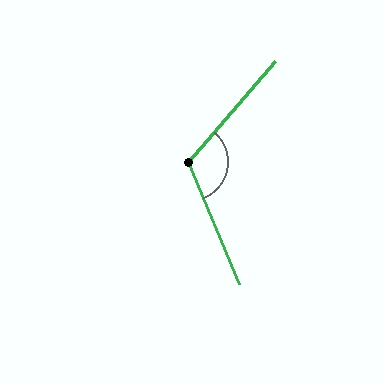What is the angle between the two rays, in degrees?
Approximately 117 degrees.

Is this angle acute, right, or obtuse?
It is obtuse.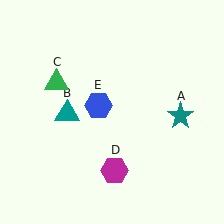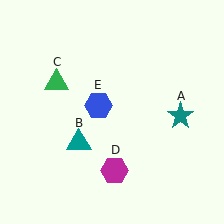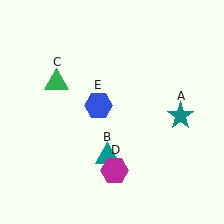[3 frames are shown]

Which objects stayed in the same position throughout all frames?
Teal star (object A) and green triangle (object C) and magenta hexagon (object D) and blue hexagon (object E) remained stationary.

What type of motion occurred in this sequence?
The teal triangle (object B) rotated counterclockwise around the center of the scene.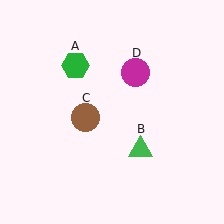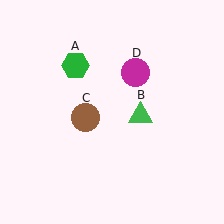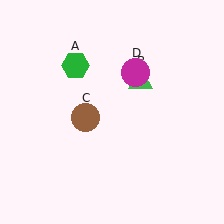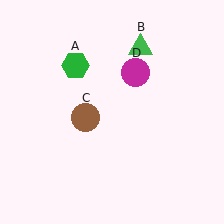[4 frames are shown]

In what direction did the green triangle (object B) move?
The green triangle (object B) moved up.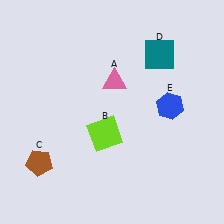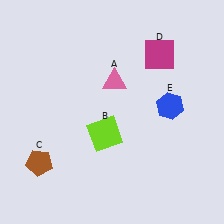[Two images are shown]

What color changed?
The square (D) changed from teal in Image 1 to magenta in Image 2.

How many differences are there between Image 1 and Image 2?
There is 1 difference between the two images.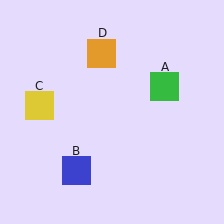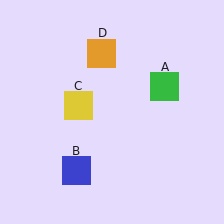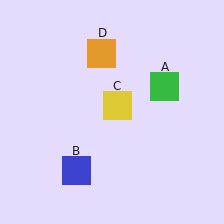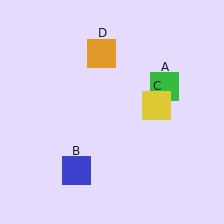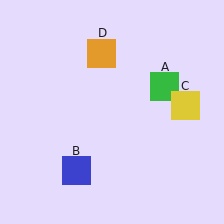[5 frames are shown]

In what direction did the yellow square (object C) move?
The yellow square (object C) moved right.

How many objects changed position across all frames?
1 object changed position: yellow square (object C).